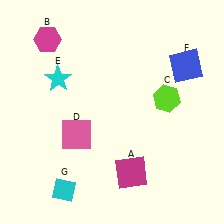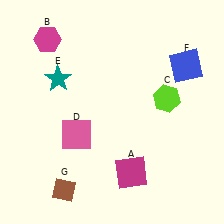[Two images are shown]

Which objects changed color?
E changed from cyan to teal. G changed from cyan to brown.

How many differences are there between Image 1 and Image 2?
There are 2 differences between the two images.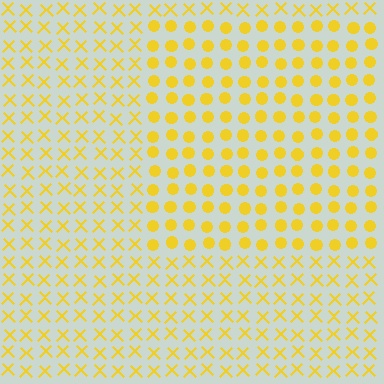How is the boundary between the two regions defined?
The boundary is defined by a change in element shape: circles inside vs. X marks outside. All elements share the same color and spacing.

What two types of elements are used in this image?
The image uses circles inside the rectangle region and X marks outside it.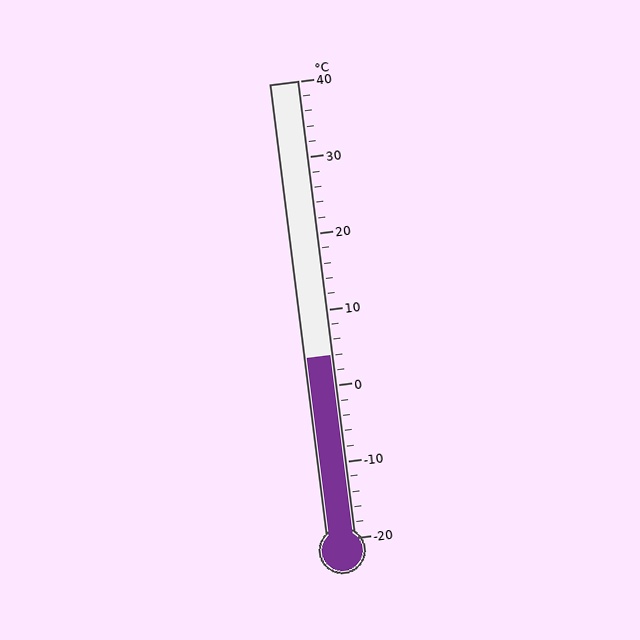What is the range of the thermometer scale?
The thermometer scale ranges from -20°C to 40°C.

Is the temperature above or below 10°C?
The temperature is below 10°C.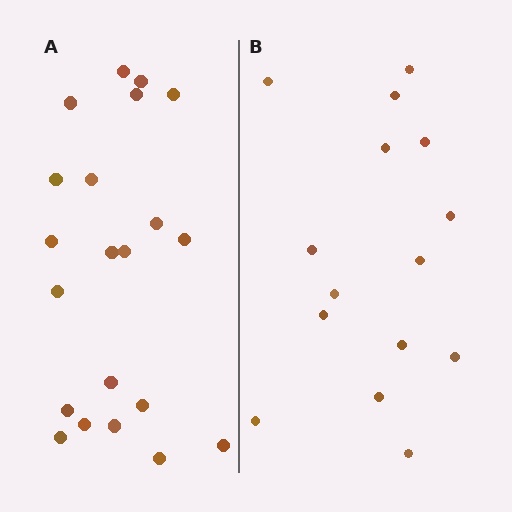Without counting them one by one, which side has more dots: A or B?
Region A (the left region) has more dots.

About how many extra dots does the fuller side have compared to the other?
Region A has about 6 more dots than region B.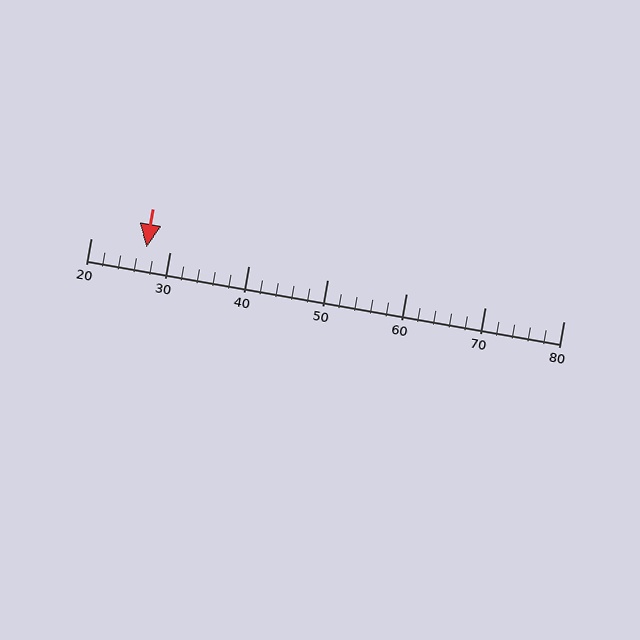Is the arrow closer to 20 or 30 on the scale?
The arrow is closer to 30.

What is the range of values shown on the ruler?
The ruler shows values from 20 to 80.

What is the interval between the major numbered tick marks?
The major tick marks are spaced 10 units apart.